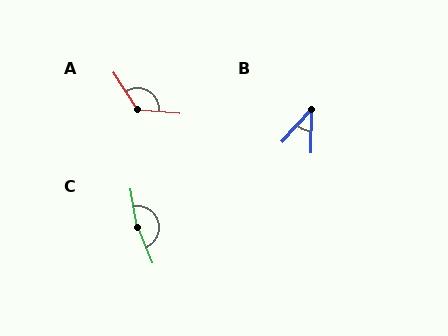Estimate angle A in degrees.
Approximately 127 degrees.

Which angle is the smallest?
B, at approximately 41 degrees.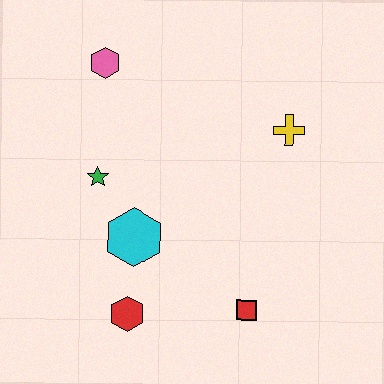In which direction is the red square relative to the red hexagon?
The red square is to the right of the red hexagon.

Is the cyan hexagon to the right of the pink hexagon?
Yes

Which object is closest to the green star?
The cyan hexagon is closest to the green star.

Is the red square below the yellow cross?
Yes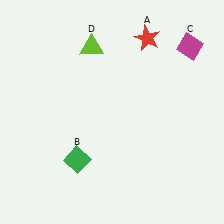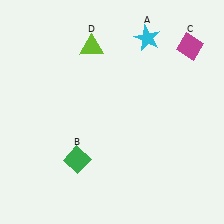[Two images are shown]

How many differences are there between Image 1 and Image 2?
There is 1 difference between the two images.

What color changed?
The star (A) changed from red in Image 1 to cyan in Image 2.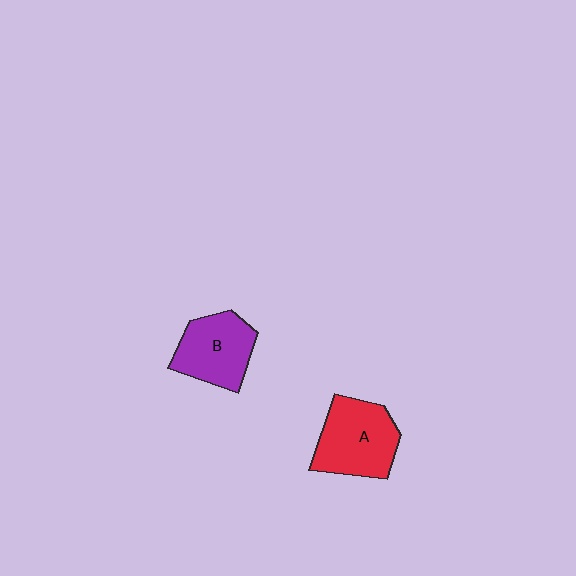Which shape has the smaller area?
Shape B (purple).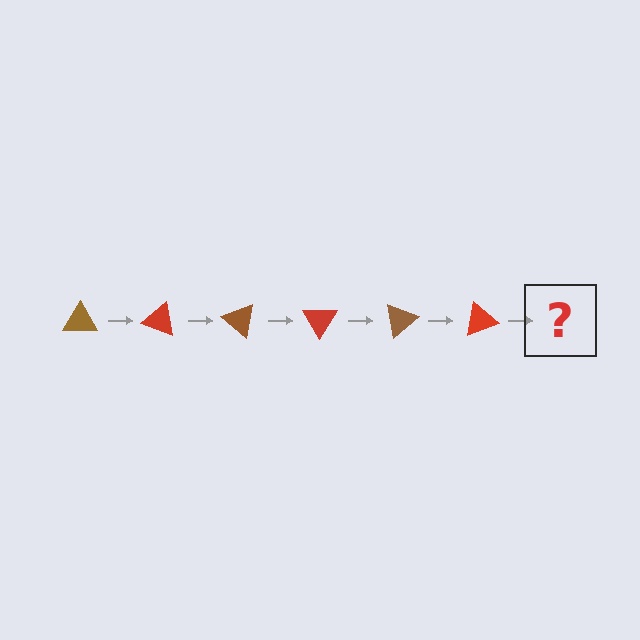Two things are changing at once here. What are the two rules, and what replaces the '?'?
The two rules are that it rotates 20 degrees each step and the color cycles through brown and red. The '?' should be a brown triangle, rotated 120 degrees from the start.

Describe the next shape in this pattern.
It should be a brown triangle, rotated 120 degrees from the start.